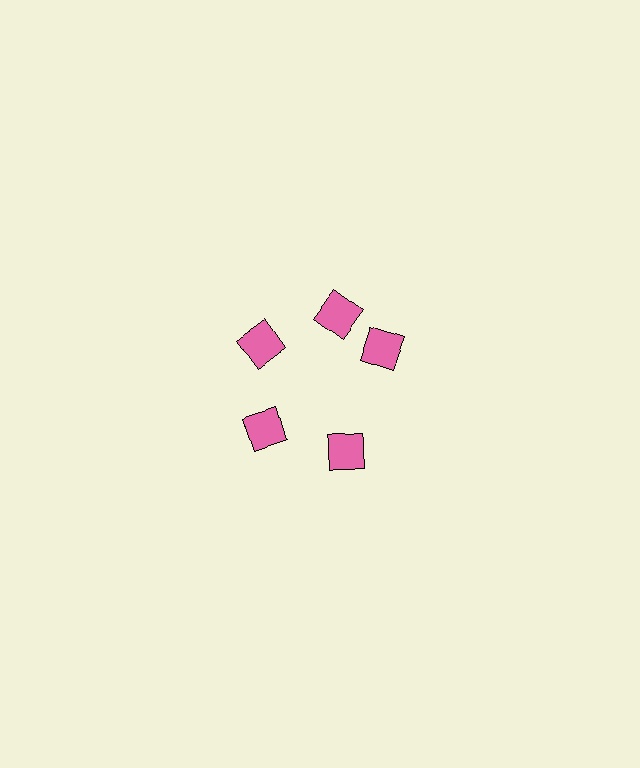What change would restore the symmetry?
The symmetry would be restored by rotating it back into even spacing with its neighbors so that all 5 squares sit at equal angles and equal distance from the center.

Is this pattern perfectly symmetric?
No. The 5 pink squares are arranged in a ring, but one element near the 3 o'clock position is rotated out of alignment along the ring, breaking the 5-fold rotational symmetry.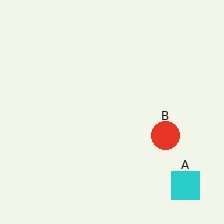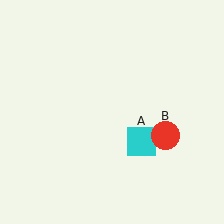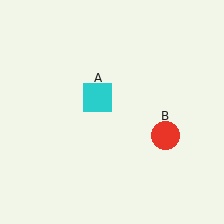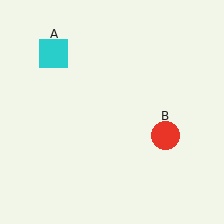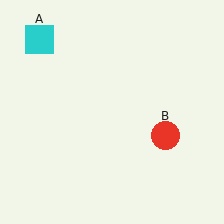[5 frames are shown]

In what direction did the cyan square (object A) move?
The cyan square (object A) moved up and to the left.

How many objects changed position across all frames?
1 object changed position: cyan square (object A).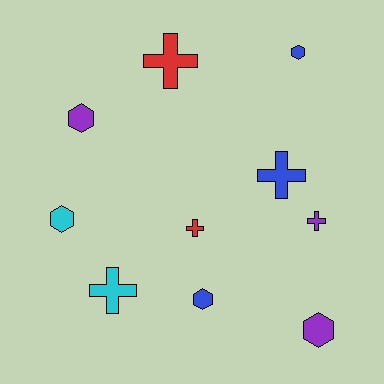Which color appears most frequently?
Purple, with 3 objects.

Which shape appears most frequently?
Hexagon, with 5 objects.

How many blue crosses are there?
There is 1 blue cross.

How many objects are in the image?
There are 10 objects.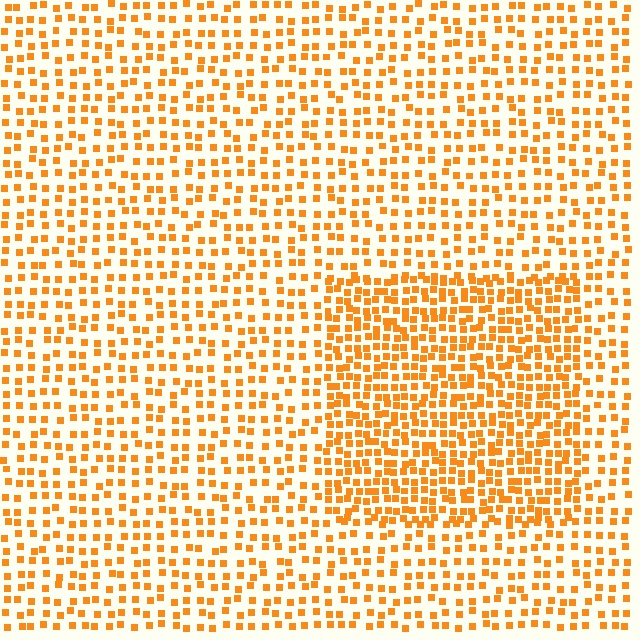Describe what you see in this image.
The image contains small orange elements arranged at two different densities. A rectangle-shaped region is visible where the elements are more densely packed than the surrounding area.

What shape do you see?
I see a rectangle.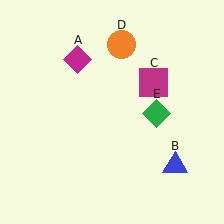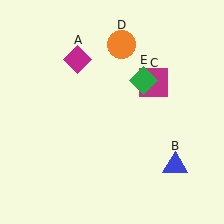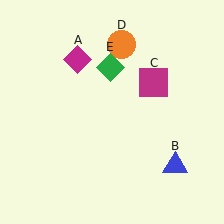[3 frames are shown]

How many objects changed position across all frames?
1 object changed position: green diamond (object E).